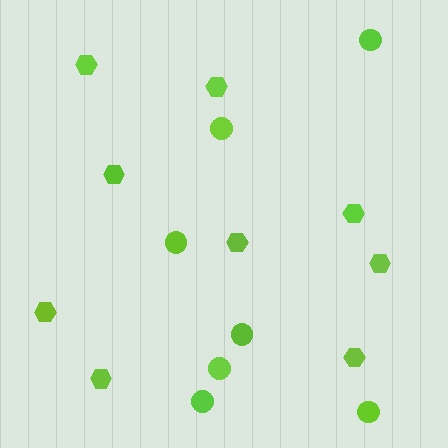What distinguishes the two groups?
There are 2 groups: one group of hexagons (9) and one group of circles (7).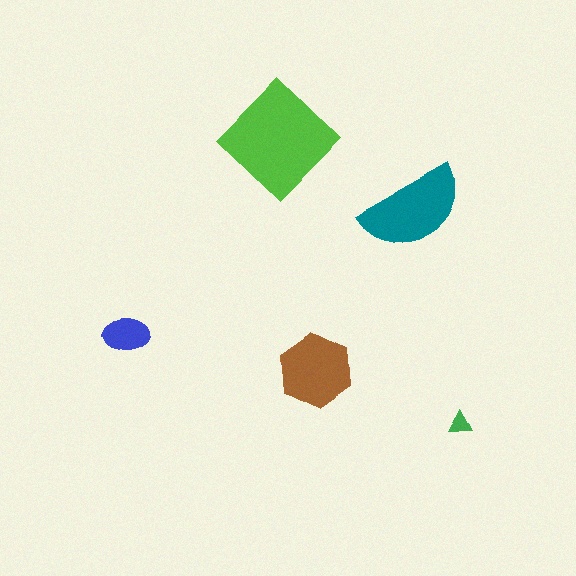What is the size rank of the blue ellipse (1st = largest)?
4th.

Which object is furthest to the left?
The blue ellipse is leftmost.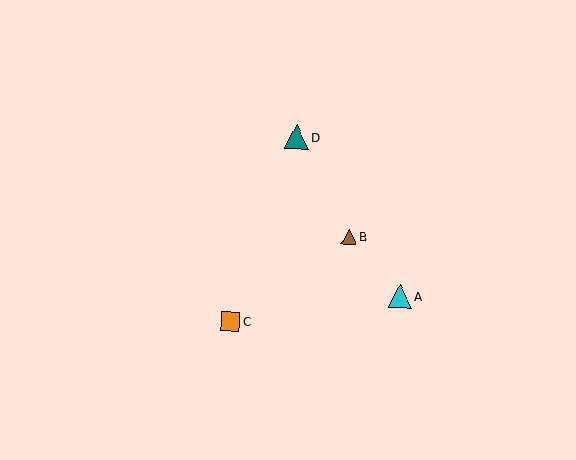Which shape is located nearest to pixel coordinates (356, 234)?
The brown triangle (labeled B) at (349, 237) is nearest to that location.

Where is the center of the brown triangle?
The center of the brown triangle is at (349, 237).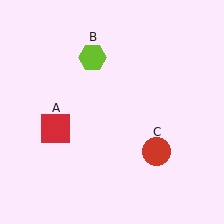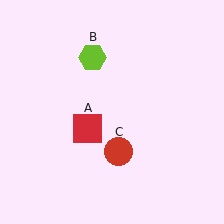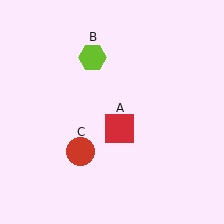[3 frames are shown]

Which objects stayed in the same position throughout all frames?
Lime hexagon (object B) remained stationary.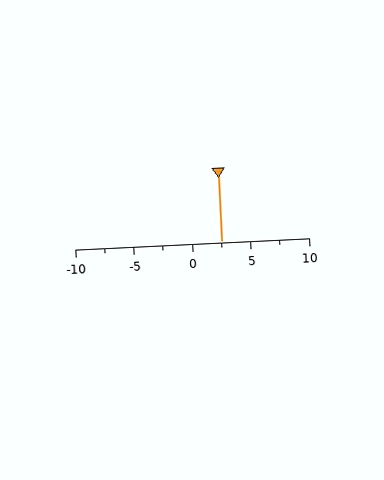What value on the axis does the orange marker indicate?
The marker indicates approximately 2.5.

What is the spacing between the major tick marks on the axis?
The major ticks are spaced 5 apart.